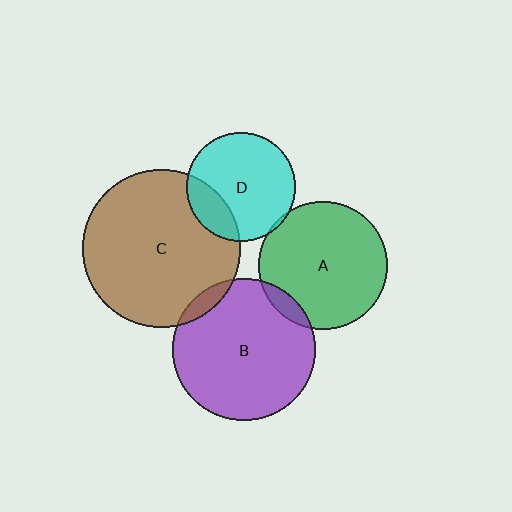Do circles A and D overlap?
Yes.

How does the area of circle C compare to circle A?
Approximately 1.5 times.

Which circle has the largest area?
Circle C (brown).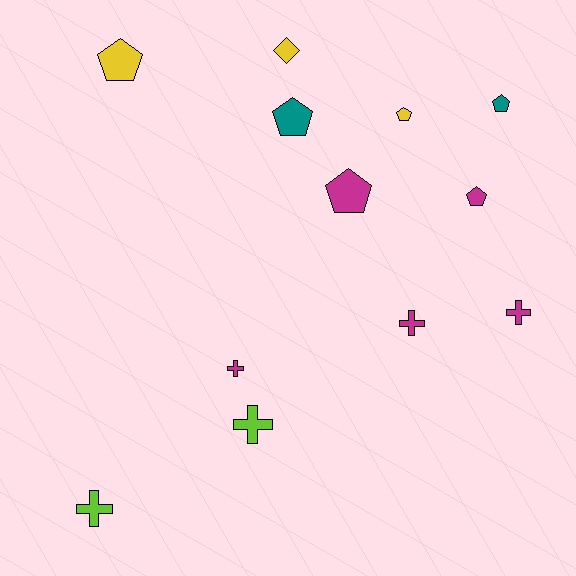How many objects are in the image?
There are 12 objects.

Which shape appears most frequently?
Pentagon, with 6 objects.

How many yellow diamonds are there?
There is 1 yellow diamond.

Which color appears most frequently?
Magenta, with 5 objects.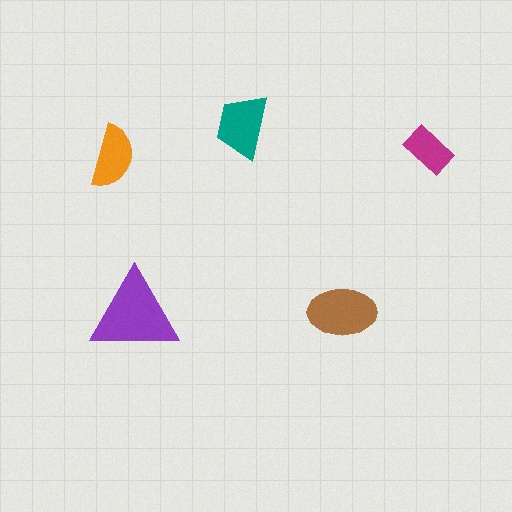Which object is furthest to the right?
The magenta rectangle is rightmost.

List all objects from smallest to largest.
The magenta rectangle, the orange semicircle, the teal trapezoid, the brown ellipse, the purple triangle.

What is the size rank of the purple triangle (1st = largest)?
1st.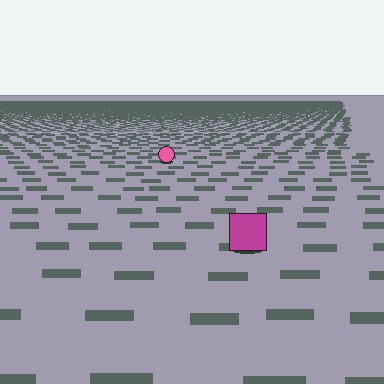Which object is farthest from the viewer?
The pink circle is farthest from the viewer. It appears smaller and the ground texture around it is denser.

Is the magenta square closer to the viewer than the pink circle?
Yes. The magenta square is closer — you can tell from the texture gradient: the ground texture is coarser near it.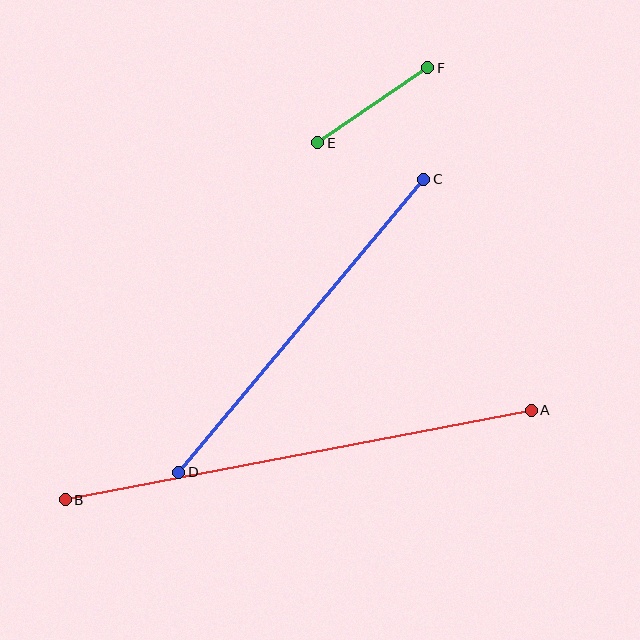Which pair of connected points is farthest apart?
Points A and B are farthest apart.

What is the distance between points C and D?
The distance is approximately 382 pixels.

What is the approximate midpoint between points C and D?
The midpoint is at approximately (301, 326) pixels.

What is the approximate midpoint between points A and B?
The midpoint is at approximately (298, 455) pixels.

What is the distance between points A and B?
The distance is approximately 475 pixels.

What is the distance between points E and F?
The distance is approximately 133 pixels.